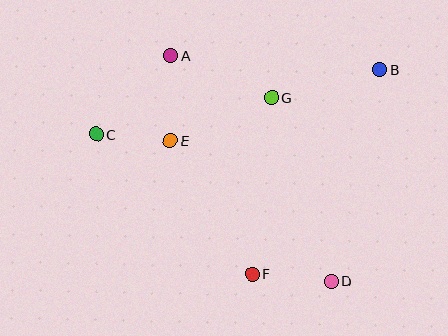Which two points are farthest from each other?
Points B and C are farthest from each other.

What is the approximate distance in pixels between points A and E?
The distance between A and E is approximately 85 pixels.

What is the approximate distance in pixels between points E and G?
The distance between E and G is approximately 110 pixels.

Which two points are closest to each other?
Points C and E are closest to each other.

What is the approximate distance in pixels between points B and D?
The distance between B and D is approximately 217 pixels.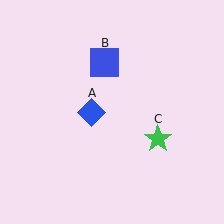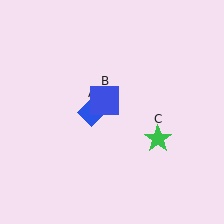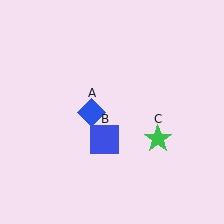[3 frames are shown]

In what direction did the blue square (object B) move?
The blue square (object B) moved down.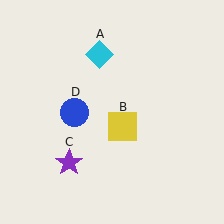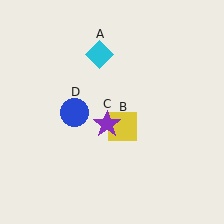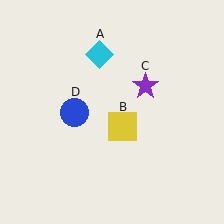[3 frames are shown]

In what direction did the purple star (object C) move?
The purple star (object C) moved up and to the right.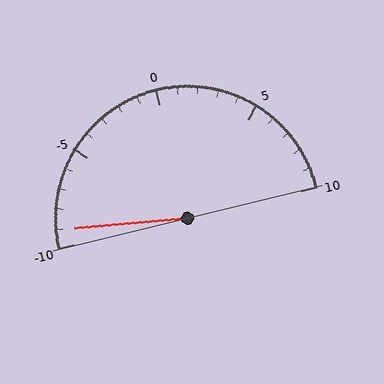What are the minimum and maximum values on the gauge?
The gauge ranges from -10 to 10.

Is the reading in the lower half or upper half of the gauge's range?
The reading is in the lower half of the range (-10 to 10).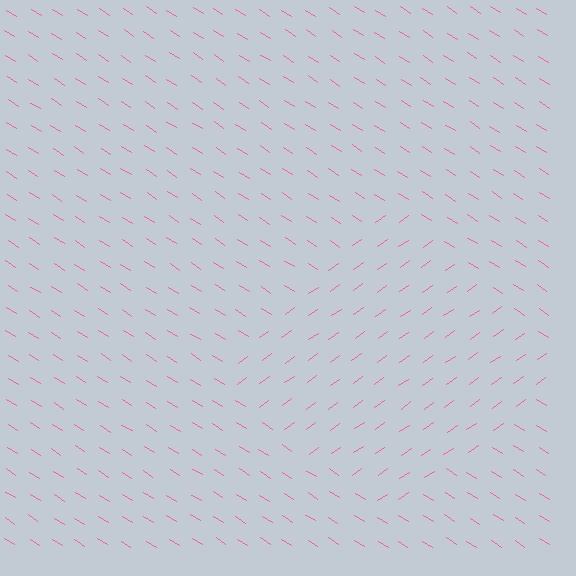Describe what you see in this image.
The image is filled with small pink line segments. A diamond region in the image has lines oriented differently from the surrounding lines, creating a visible texture boundary.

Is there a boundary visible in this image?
Yes, there is a texture boundary formed by a change in line orientation.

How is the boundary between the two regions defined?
The boundary is defined purely by a change in line orientation (approximately 67 degrees difference). All lines are the same color and thickness.